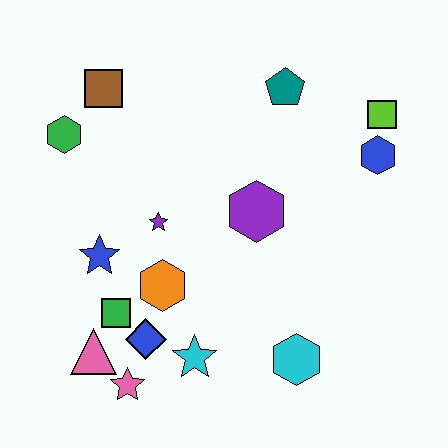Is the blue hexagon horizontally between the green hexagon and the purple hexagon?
No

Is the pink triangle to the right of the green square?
No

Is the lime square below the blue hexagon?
No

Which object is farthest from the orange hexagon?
The lime square is farthest from the orange hexagon.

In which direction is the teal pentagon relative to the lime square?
The teal pentagon is to the left of the lime square.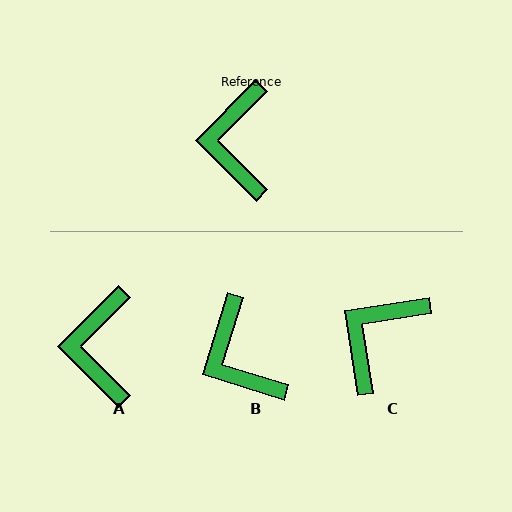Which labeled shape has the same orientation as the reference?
A.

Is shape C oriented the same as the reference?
No, it is off by about 36 degrees.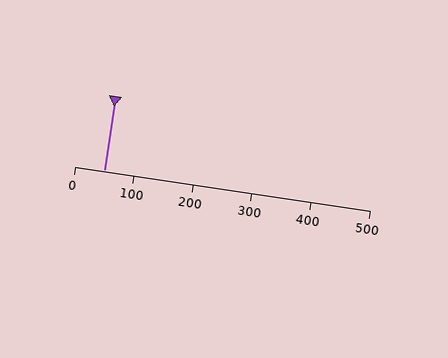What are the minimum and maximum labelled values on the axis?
The axis runs from 0 to 500.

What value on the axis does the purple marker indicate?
The marker indicates approximately 50.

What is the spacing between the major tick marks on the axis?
The major ticks are spaced 100 apart.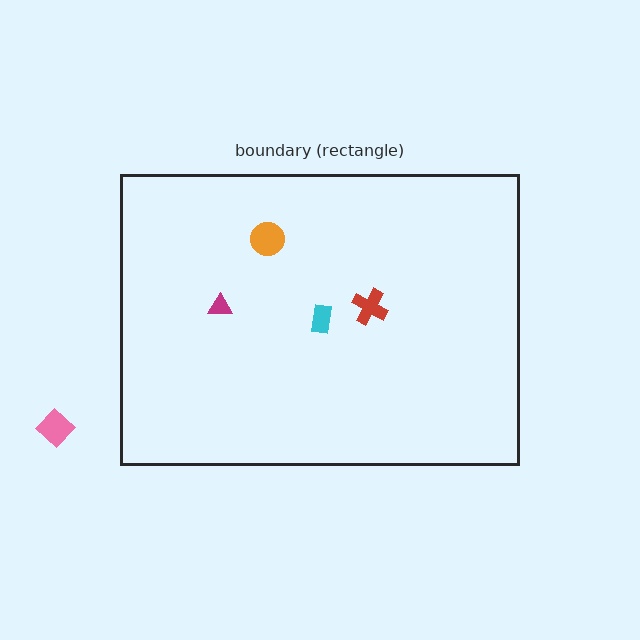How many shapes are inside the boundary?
4 inside, 1 outside.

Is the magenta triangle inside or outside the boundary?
Inside.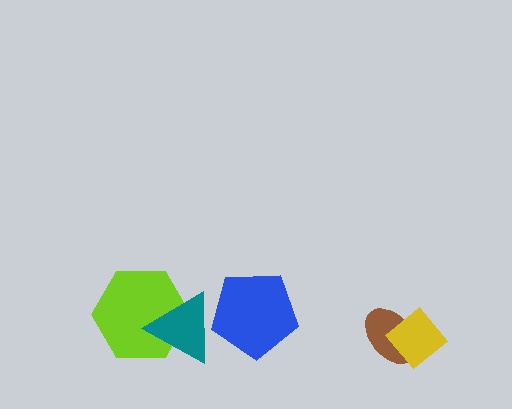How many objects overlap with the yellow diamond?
1 object overlaps with the yellow diamond.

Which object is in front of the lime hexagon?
The teal triangle is in front of the lime hexagon.